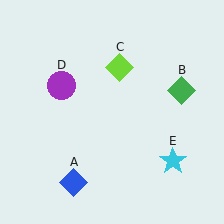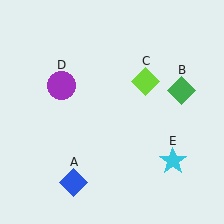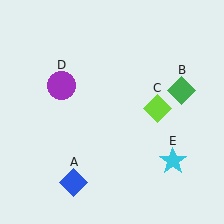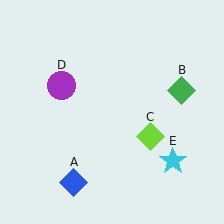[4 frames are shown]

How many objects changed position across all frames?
1 object changed position: lime diamond (object C).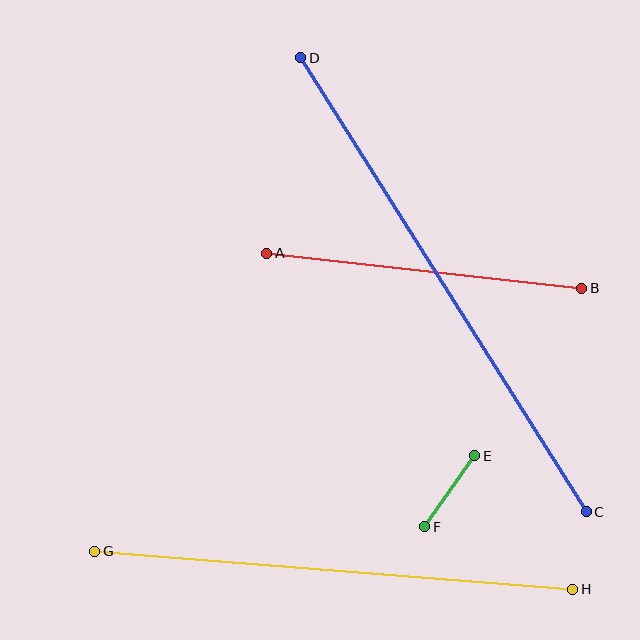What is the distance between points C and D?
The distance is approximately 536 pixels.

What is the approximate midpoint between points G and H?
The midpoint is at approximately (334, 570) pixels.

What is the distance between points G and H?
The distance is approximately 479 pixels.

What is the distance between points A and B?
The distance is approximately 317 pixels.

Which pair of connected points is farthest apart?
Points C and D are farthest apart.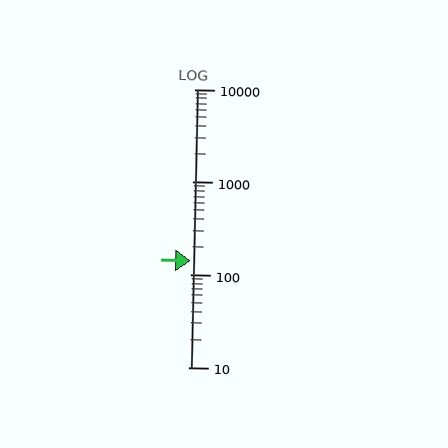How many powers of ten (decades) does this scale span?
The scale spans 3 decades, from 10 to 10000.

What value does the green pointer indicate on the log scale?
The pointer indicates approximately 140.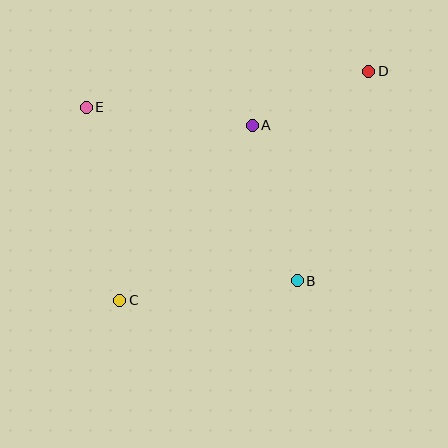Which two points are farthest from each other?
Points C and D are farthest from each other.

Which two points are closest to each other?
Points A and D are closest to each other.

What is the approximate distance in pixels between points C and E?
The distance between C and E is approximately 196 pixels.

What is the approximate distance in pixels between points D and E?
The distance between D and E is approximately 285 pixels.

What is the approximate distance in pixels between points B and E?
The distance between B and E is approximately 273 pixels.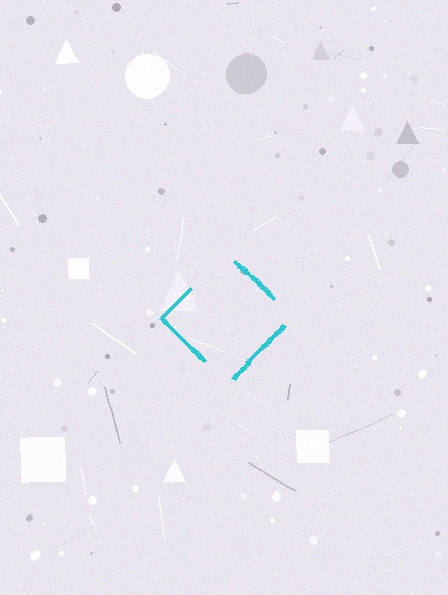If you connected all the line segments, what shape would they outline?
They would outline a diamond.